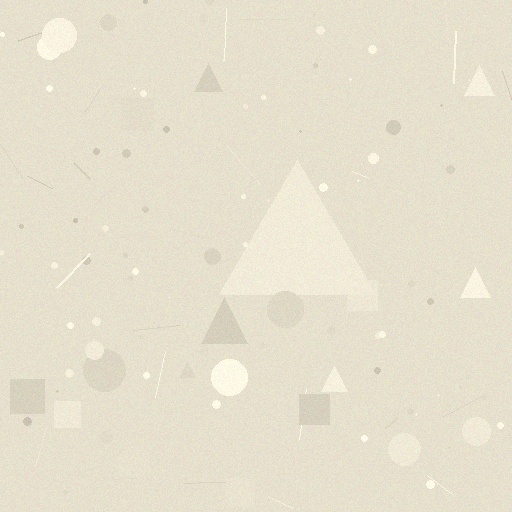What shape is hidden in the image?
A triangle is hidden in the image.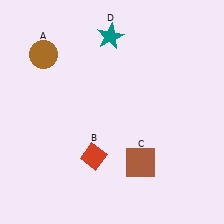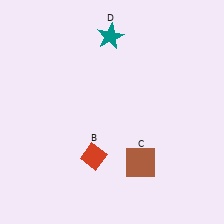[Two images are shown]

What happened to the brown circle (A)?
The brown circle (A) was removed in Image 2. It was in the top-left area of Image 1.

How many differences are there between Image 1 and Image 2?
There is 1 difference between the two images.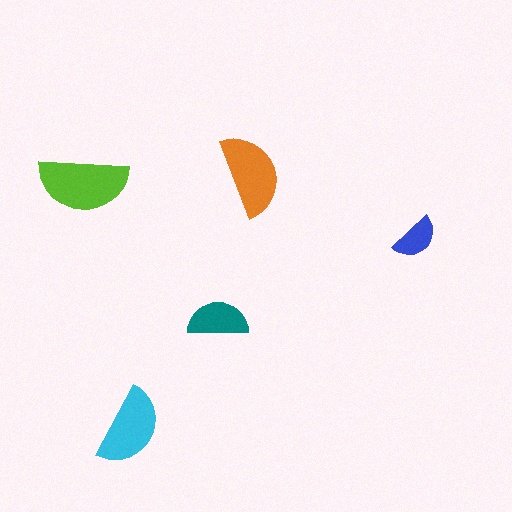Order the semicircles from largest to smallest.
the lime one, the orange one, the cyan one, the teal one, the blue one.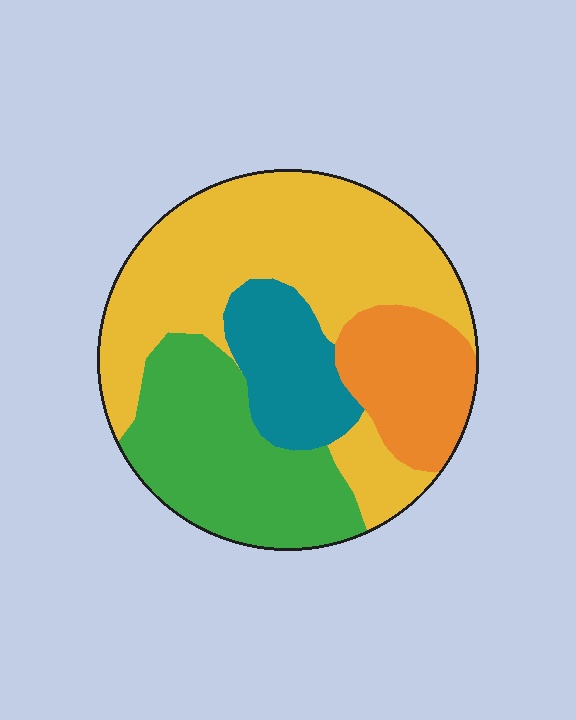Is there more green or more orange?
Green.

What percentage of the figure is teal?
Teal takes up about one eighth (1/8) of the figure.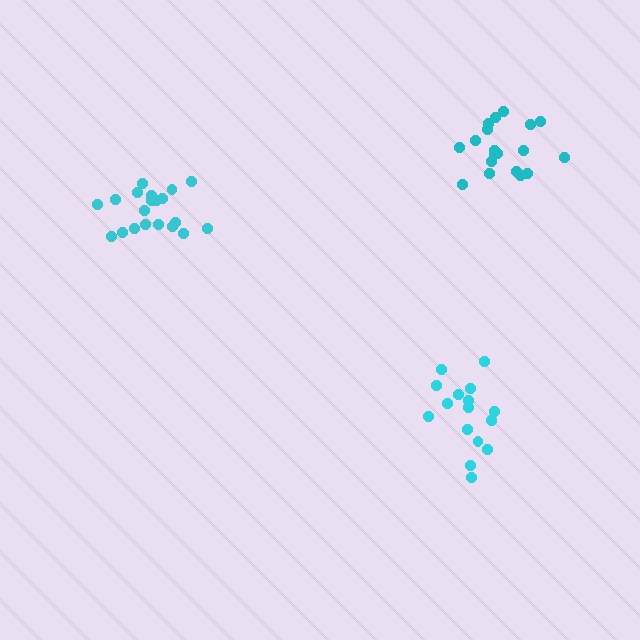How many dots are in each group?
Group 1: 20 dots, Group 2: 19 dots, Group 3: 16 dots (55 total).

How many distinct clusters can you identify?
There are 3 distinct clusters.